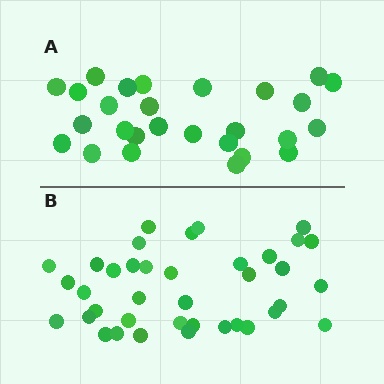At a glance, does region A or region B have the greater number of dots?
Region B (the bottom region) has more dots.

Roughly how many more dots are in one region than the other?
Region B has roughly 12 or so more dots than region A.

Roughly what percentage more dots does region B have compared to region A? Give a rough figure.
About 40% more.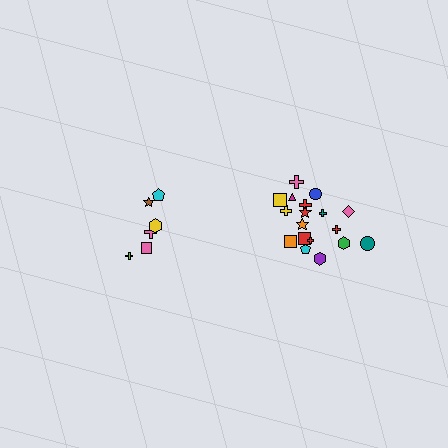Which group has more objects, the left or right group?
The right group.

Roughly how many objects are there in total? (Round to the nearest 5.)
Roughly 25 objects in total.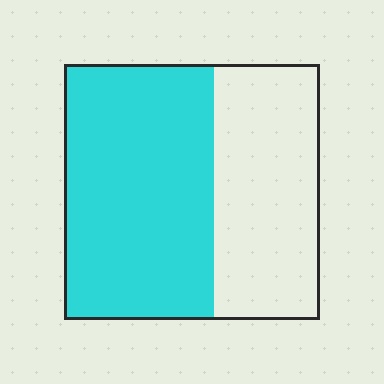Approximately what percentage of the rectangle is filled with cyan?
Approximately 60%.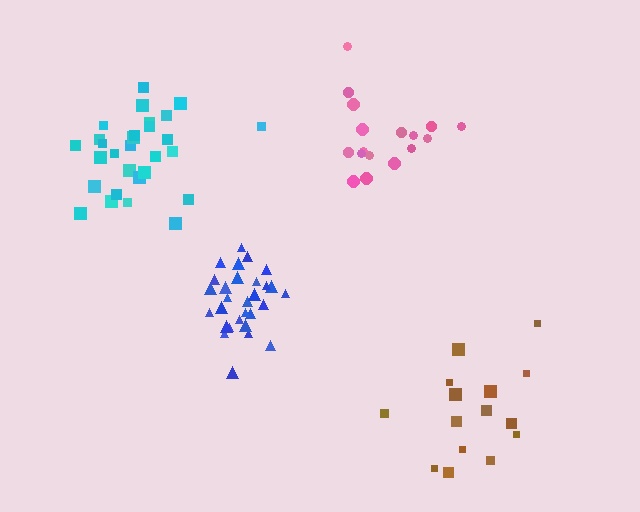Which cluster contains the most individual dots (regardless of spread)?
Blue (29).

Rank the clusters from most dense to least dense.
blue, cyan, pink, brown.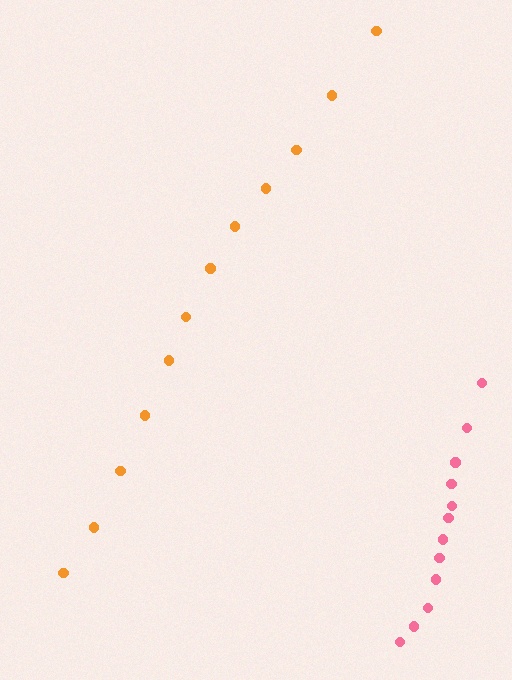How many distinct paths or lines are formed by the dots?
There are 2 distinct paths.